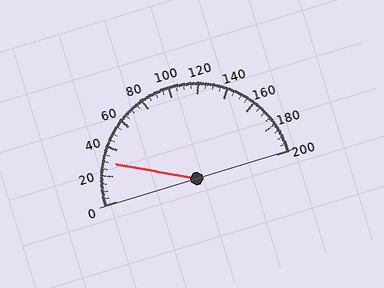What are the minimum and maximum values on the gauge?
The gauge ranges from 0 to 200.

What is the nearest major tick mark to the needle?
The nearest major tick mark is 40.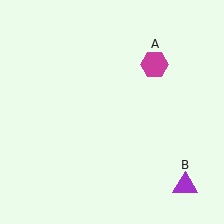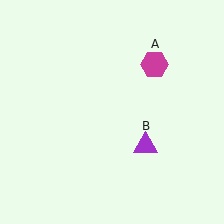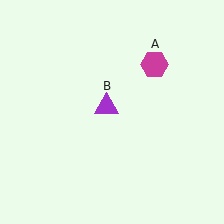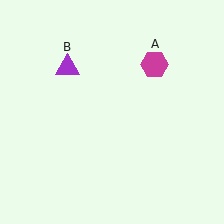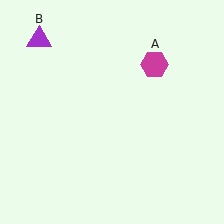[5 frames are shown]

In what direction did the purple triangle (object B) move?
The purple triangle (object B) moved up and to the left.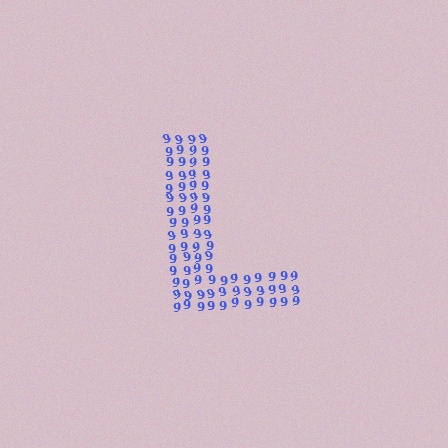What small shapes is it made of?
It is made of small digit 9's.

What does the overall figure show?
The overall figure shows the letter L.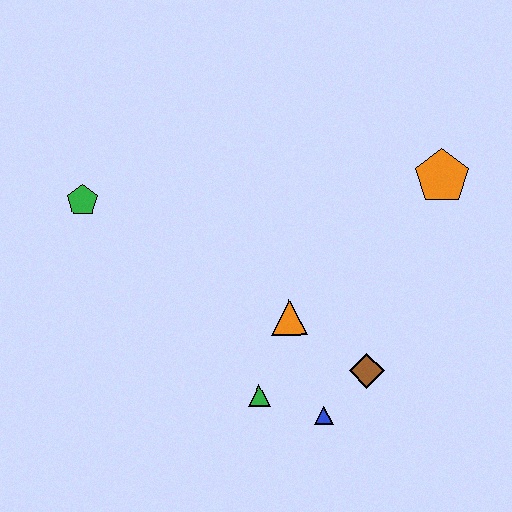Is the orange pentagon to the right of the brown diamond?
Yes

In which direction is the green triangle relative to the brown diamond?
The green triangle is to the left of the brown diamond.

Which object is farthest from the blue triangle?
The green pentagon is farthest from the blue triangle.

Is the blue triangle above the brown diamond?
No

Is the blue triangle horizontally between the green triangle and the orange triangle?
No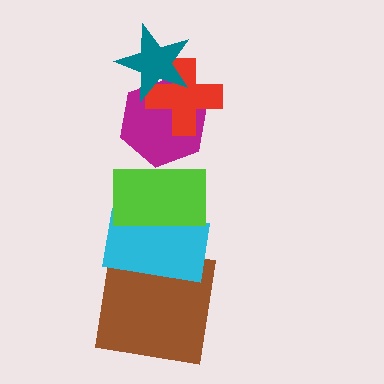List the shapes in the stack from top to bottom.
From top to bottom: the teal star, the red cross, the magenta hexagon, the lime rectangle, the cyan rectangle, the brown square.